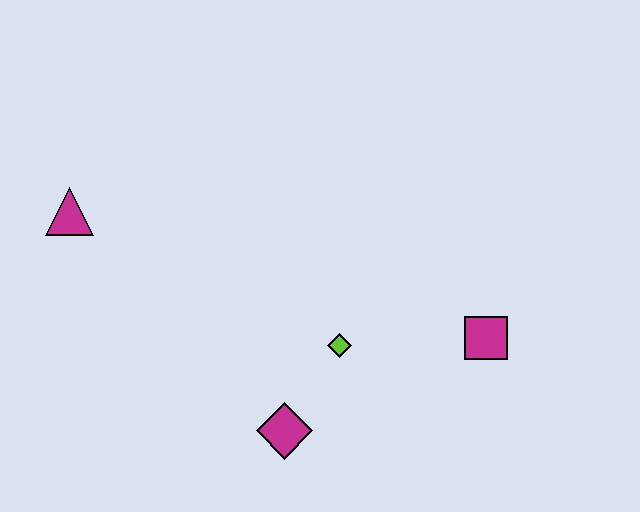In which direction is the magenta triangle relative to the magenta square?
The magenta triangle is to the left of the magenta square.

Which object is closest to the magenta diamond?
The lime diamond is closest to the magenta diamond.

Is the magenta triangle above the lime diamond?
Yes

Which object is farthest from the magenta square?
The magenta triangle is farthest from the magenta square.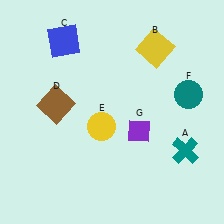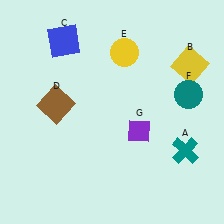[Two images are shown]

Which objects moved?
The objects that moved are: the yellow square (B), the yellow circle (E).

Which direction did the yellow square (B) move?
The yellow square (B) moved right.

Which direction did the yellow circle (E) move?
The yellow circle (E) moved up.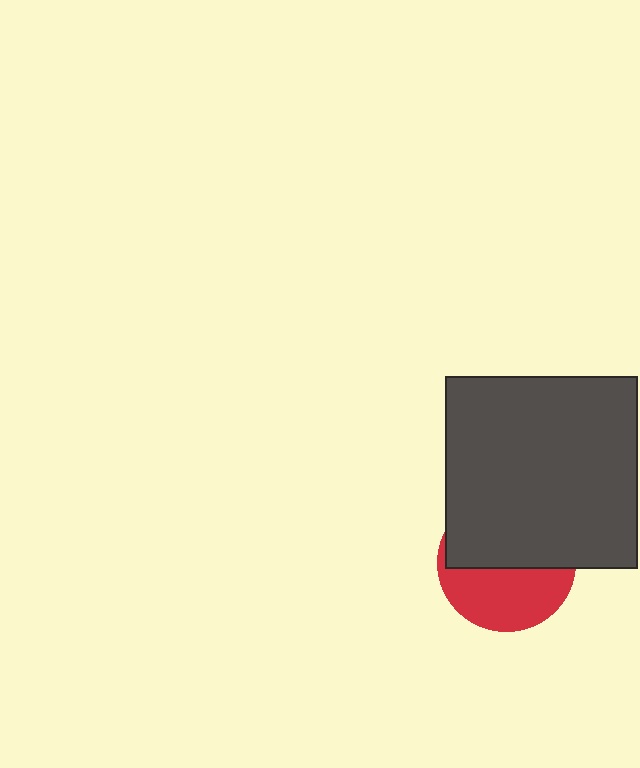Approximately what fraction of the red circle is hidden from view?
Roughly 54% of the red circle is hidden behind the dark gray square.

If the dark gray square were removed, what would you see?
You would see the complete red circle.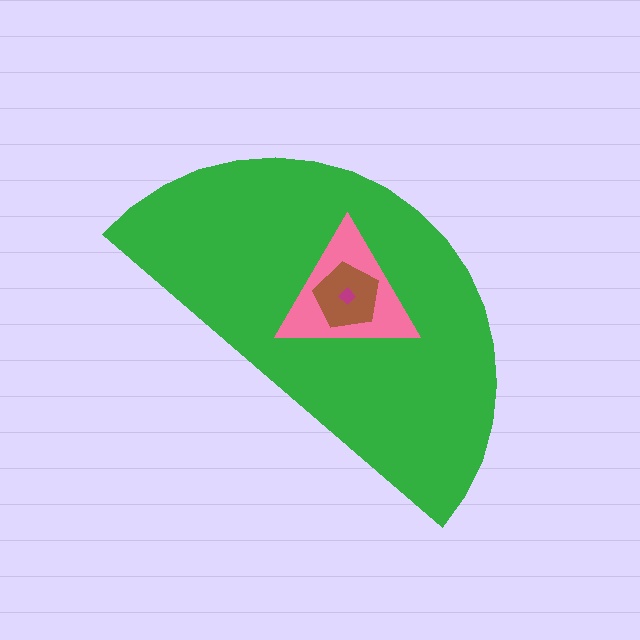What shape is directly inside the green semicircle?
The pink triangle.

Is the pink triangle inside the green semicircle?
Yes.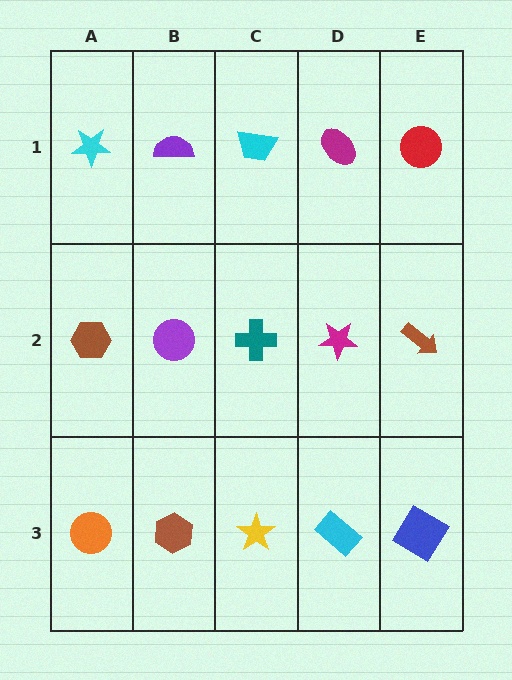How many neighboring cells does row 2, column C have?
4.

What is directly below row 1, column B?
A purple circle.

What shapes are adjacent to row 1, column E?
A brown arrow (row 2, column E), a magenta ellipse (row 1, column D).